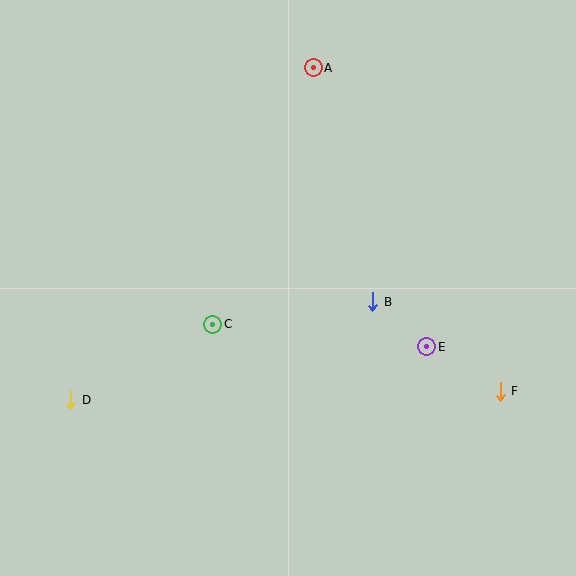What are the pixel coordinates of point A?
Point A is at (313, 68).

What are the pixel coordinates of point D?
Point D is at (71, 400).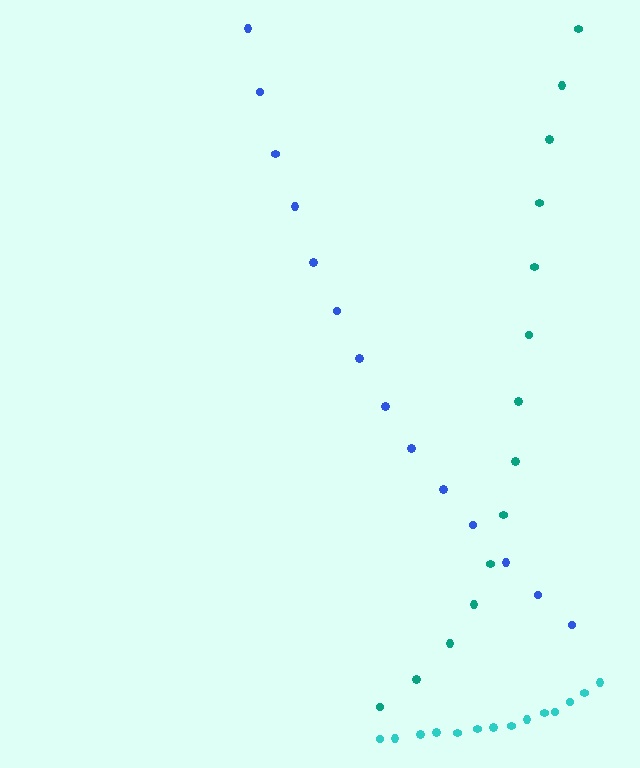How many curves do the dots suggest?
There are 3 distinct paths.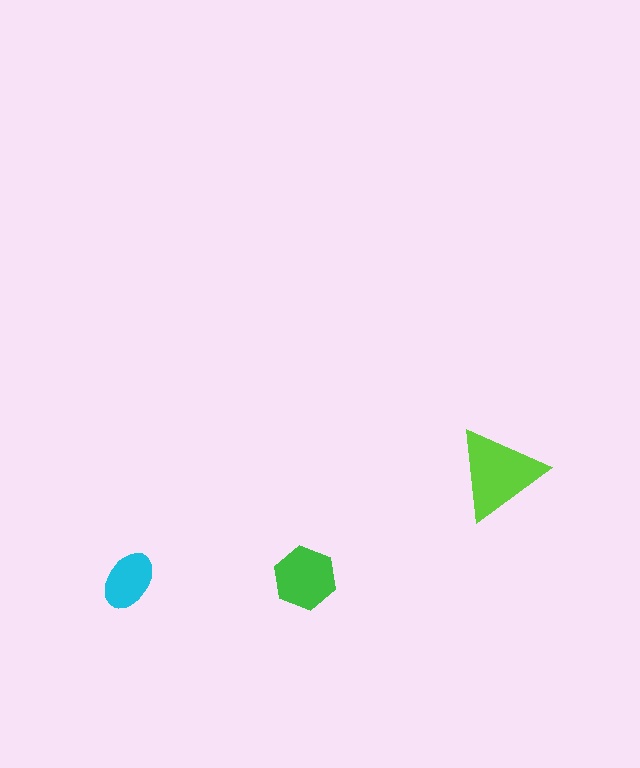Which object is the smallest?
The cyan ellipse.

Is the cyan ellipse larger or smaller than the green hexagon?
Smaller.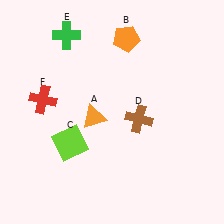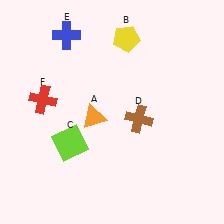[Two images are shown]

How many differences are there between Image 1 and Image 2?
There are 2 differences between the two images.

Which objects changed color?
B changed from orange to yellow. E changed from green to blue.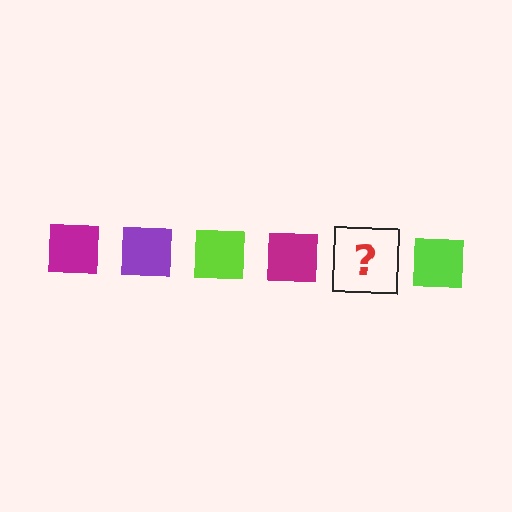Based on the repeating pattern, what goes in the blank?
The blank should be a purple square.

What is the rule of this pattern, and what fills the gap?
The rule is that the pattern cycles through magenta, purple, lime squares. The gap should be filled with a purple square.